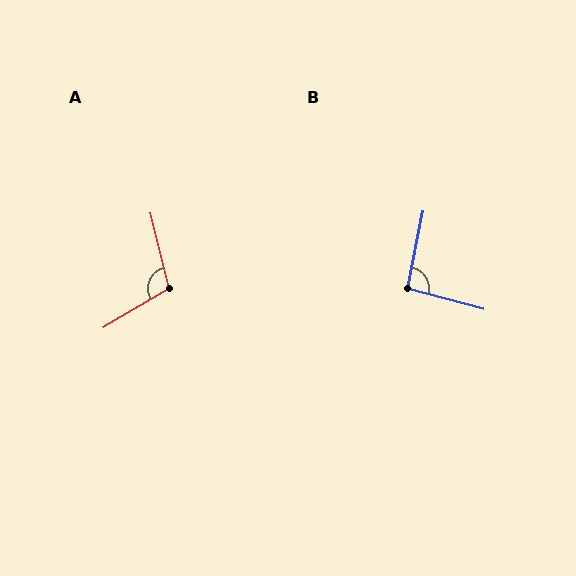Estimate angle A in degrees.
Approximately 107 degrees.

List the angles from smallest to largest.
B (93°), A (107°).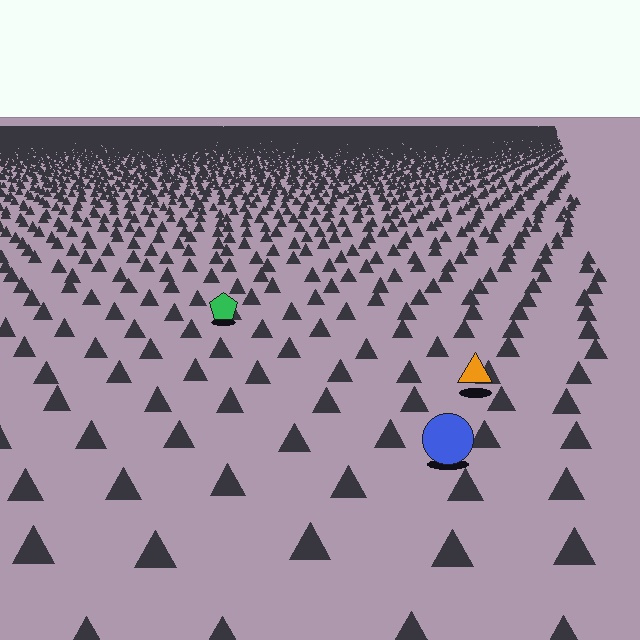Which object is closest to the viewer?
The blue circle is closest. The texture marks near it are larger and more spread out.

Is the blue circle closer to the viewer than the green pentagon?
Yes. The blue circle is closer — you can tell from the texture gradient: the ground texture is coarser near it.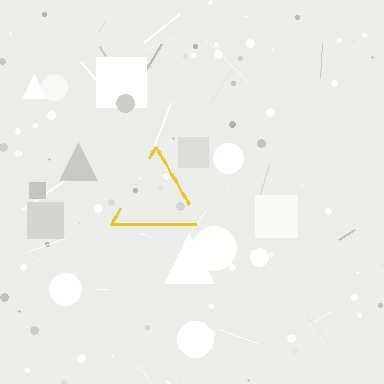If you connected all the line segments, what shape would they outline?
They would outline a triangle.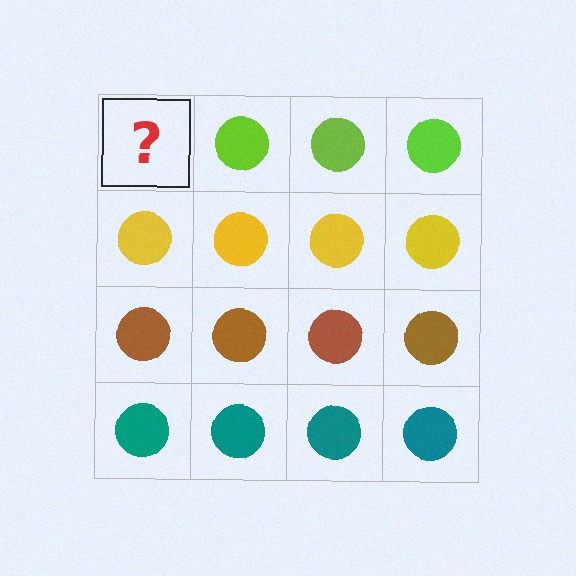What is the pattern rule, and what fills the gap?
The rule is that each row has a consistent color. The gap should be filled with a lime circle.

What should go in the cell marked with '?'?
The missing cell should contain a lime circle.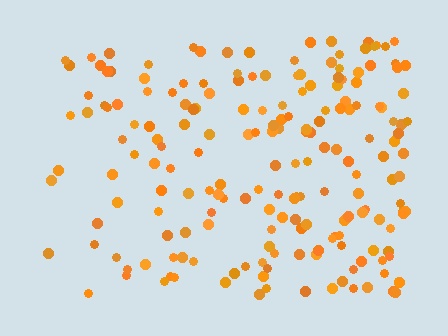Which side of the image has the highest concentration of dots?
The right.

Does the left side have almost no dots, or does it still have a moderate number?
Still a moderate number, just noticeably fewer than the right.